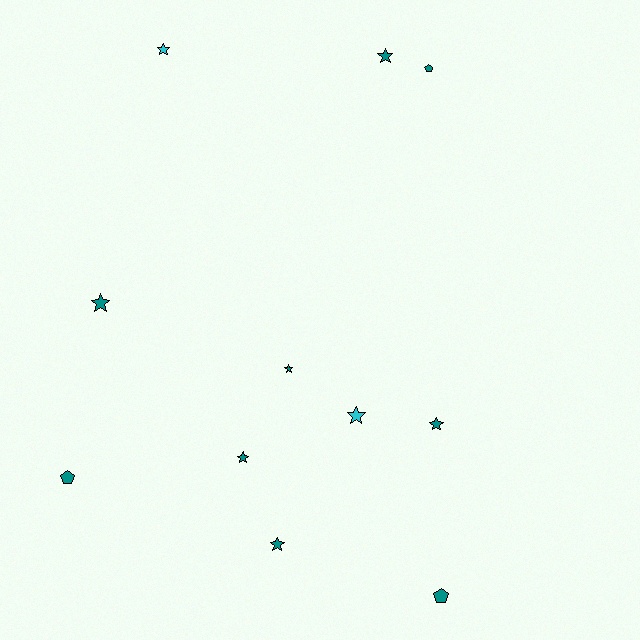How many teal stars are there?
There are 6 teal stars.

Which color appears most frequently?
Teal, with 9 objects.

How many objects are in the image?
There are 11 objects.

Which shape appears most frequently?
Star, with 8 objects.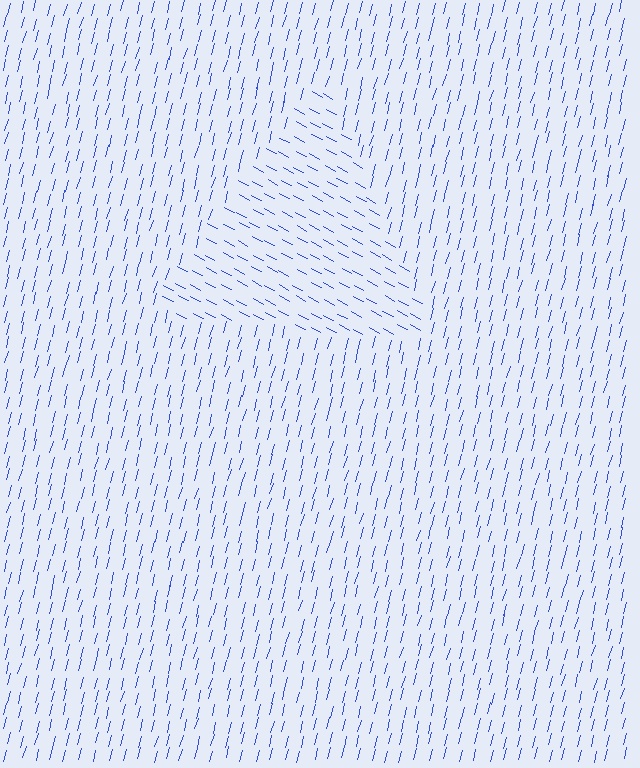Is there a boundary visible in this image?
Yes, there is a texture boundary formed by a change in line orientation.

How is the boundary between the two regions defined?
The boundary is defined purely by a change in line orientation (approximately 76 degrees difference). All lines are the same color and thickness.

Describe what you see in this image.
The image is filled with small blue line segments. A triangle region in the image has lines oriented differently from the surrounding lines, creating a visible texture boundary.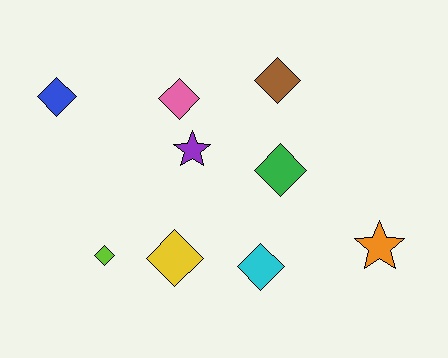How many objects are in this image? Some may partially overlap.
There are 9 objects.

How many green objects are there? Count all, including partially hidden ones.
There is 1 green object.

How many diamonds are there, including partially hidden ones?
There are 7 diamonds.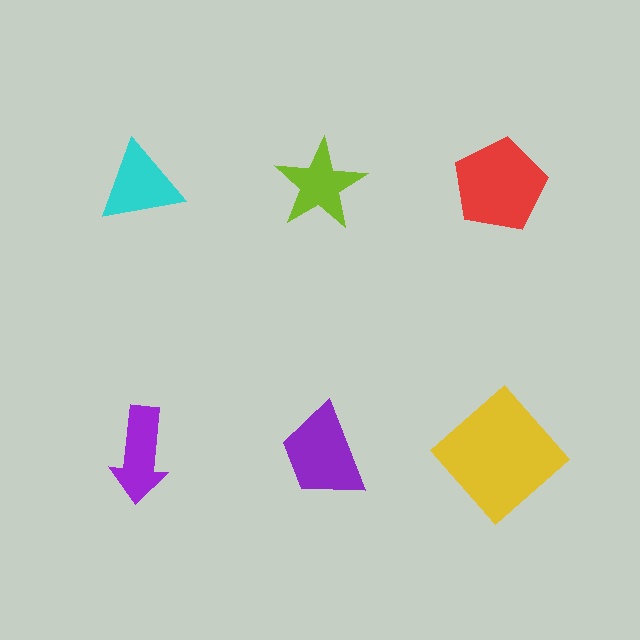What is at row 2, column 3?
A yellow diamond.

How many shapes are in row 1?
3 shapes.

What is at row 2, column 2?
A purple trapezoid.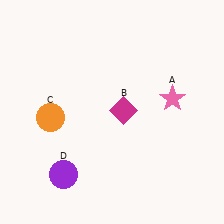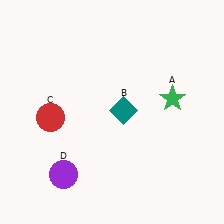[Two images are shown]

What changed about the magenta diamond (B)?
In Image 1, B is magenta. In Image 2, it changed to teal.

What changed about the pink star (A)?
In Image 1, A is pink. In Image 2, it changed to green.